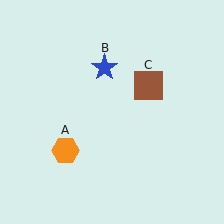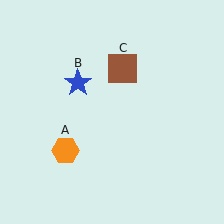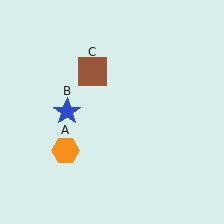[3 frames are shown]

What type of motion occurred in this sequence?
The blue star (object B), brown square (object C) rotated counterclockwise around the center of the scene.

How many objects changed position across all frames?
2 objects changed position: blue star (object B), brown square (object C).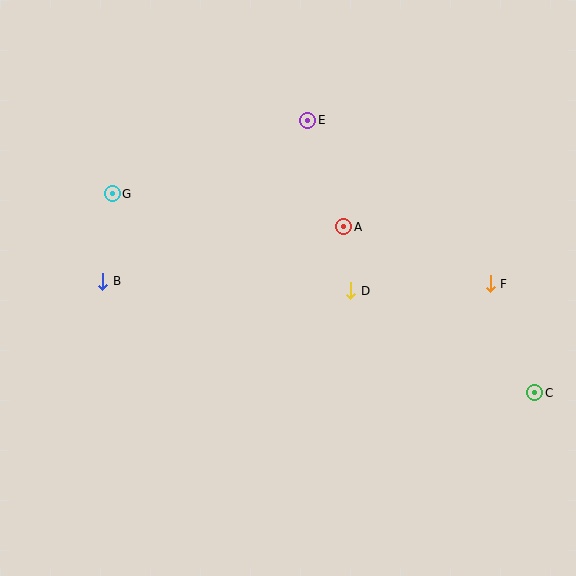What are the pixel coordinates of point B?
Point B is at (103, 281).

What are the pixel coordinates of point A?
Point A is at (344, 227).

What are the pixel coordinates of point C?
Point C is at (535, 393).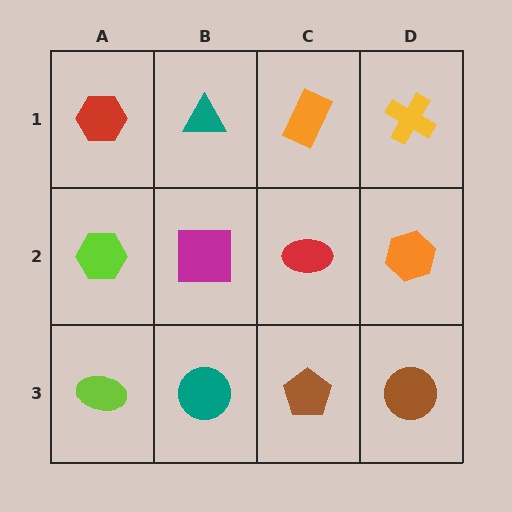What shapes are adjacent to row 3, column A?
A lime hexagon (row 2, column A), a teal circle (row 3, column B).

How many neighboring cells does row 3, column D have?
2.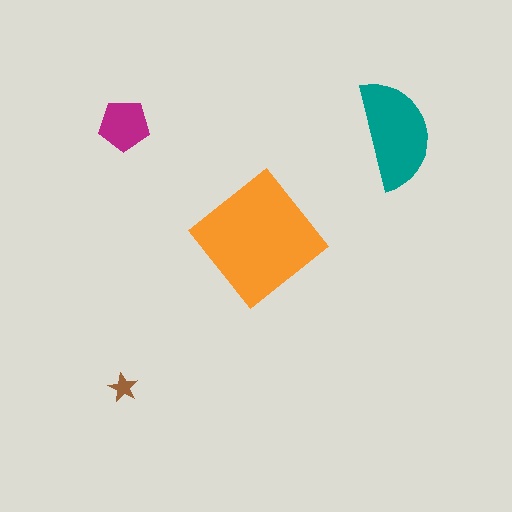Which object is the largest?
The orange diamond.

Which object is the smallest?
The brown star.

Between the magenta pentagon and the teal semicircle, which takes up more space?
The teal semicircle.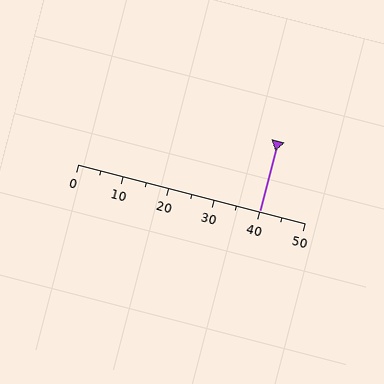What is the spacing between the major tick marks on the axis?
The major ticks are spaced 10 apart.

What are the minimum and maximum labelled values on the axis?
The axis runs from 0 to 50.